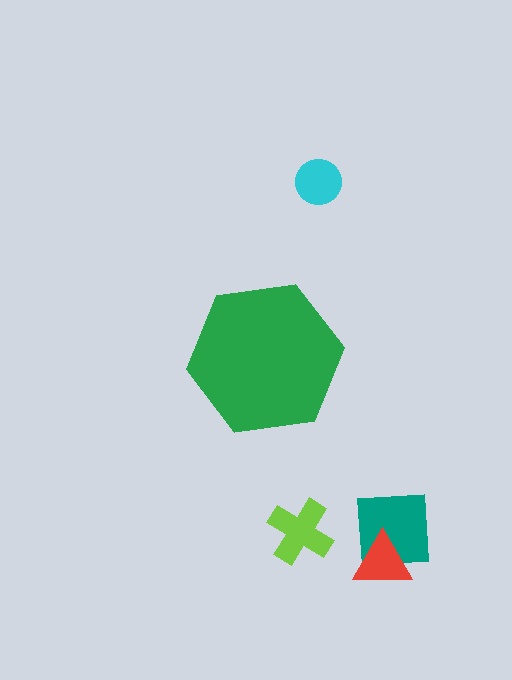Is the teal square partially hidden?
No, the teal square is fully visible.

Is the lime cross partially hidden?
No, the lime cross is fully visible.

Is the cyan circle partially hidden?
No, the cyan circle is fully visible.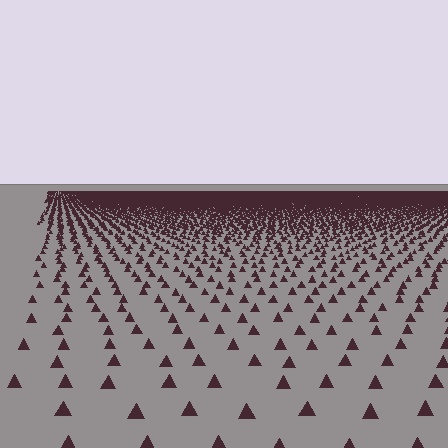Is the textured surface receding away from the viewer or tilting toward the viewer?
The surface is receding away from the viewer. Texture elements get smaller and denser toward the top.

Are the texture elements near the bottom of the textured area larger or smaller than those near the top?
Larger. Near the bottom, elements are closer to the viewer and appear at a bigger on-screen size.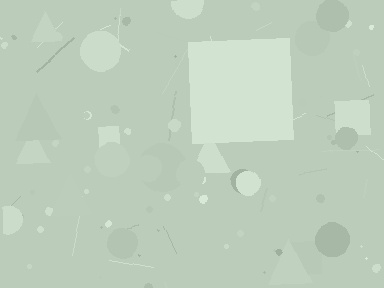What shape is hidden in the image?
A square is hidden in the image.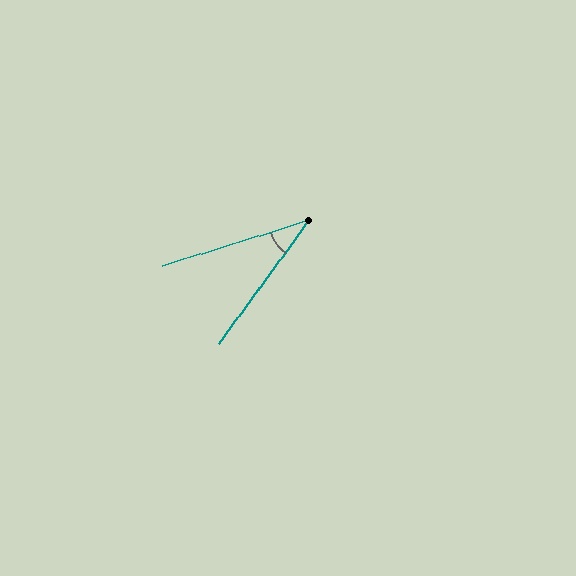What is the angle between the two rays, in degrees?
Approximately 37 degrees.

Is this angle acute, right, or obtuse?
It is acute.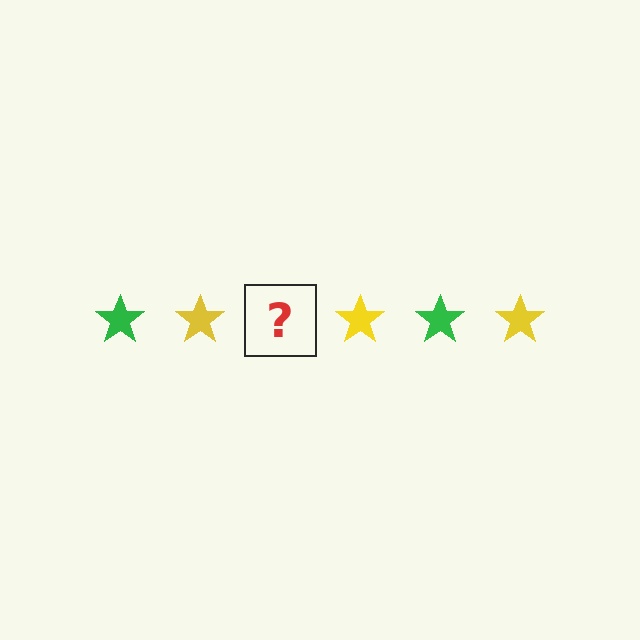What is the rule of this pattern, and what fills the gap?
The rule is that the pattern cycles through green, yellow stars. The gap should be filled with a green star.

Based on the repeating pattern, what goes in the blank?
The blank should be a green star.